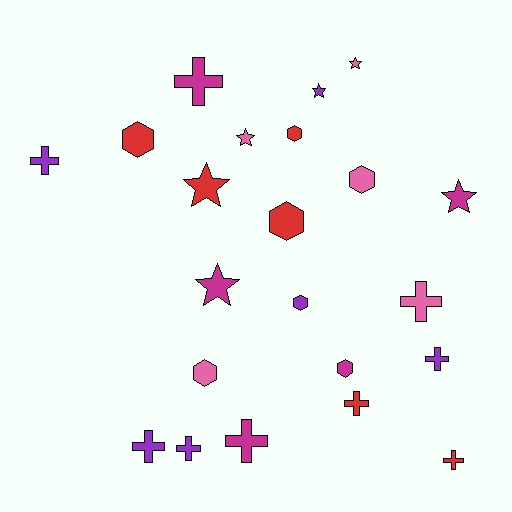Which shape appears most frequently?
Cross, with 9 objects.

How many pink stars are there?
There are 2 pink stars.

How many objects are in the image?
There are 22 objects.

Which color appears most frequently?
Red, with 6 objects.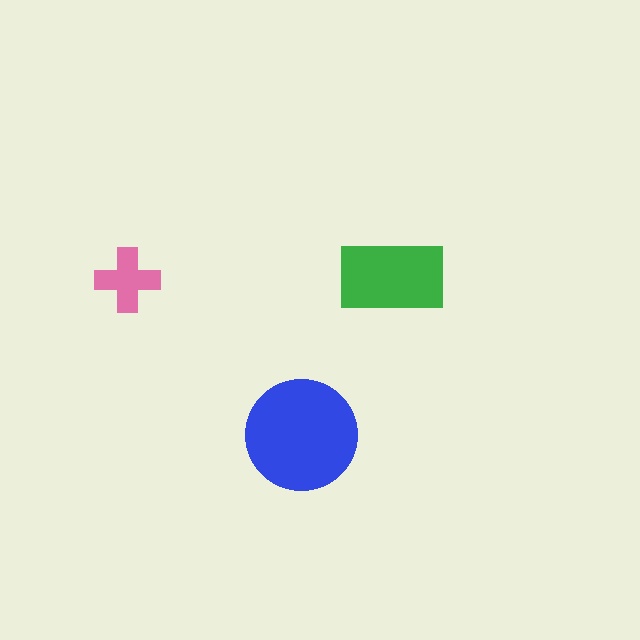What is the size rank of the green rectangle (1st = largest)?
2nd.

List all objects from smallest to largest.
The pink cross, the green rectangle, the blue circle.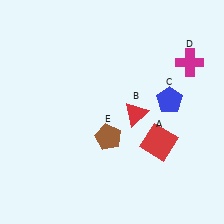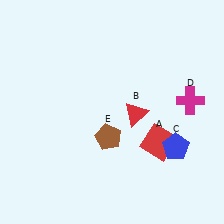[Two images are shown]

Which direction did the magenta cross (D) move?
The magenta cross (D) moved down.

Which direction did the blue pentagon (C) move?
The blue pentagon (C) moved down.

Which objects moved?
The objects that moved are: the blue pentagon (C), the magenta cross (D).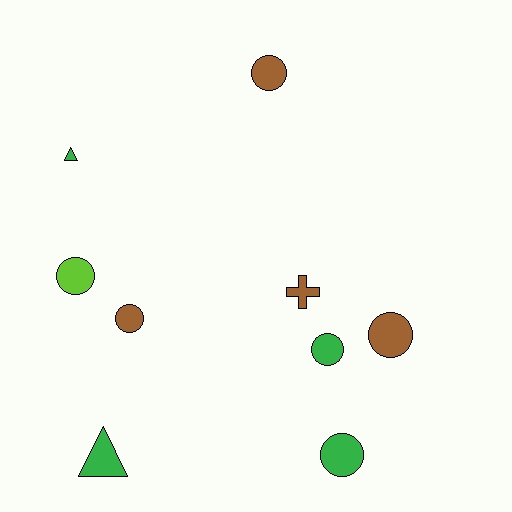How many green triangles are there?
There are 2 green triangles.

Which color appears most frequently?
Brown, with 4 objects.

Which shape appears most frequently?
Circle, with 6 objects.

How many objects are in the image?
There are 9 objects.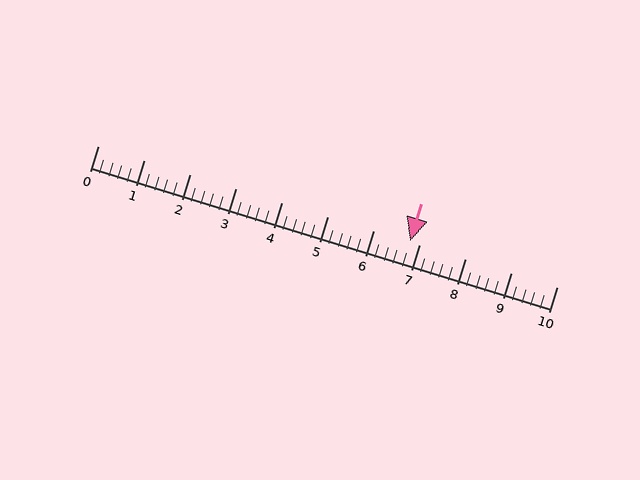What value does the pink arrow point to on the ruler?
The pink arrow points to approximately 6.8.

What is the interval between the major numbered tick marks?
The major tick marks are spaced 1 units apart.